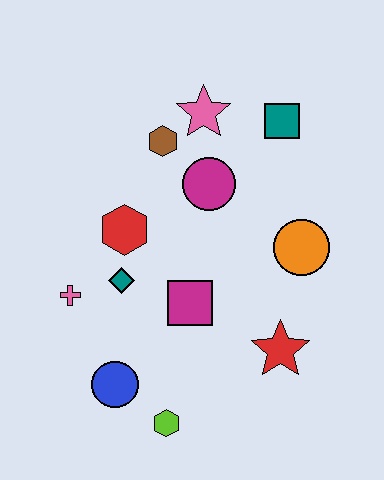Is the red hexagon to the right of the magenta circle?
No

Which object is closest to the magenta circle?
The brown hexagon is closest to the magenta circle.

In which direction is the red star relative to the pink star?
The red star is below the pink star.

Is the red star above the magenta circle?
No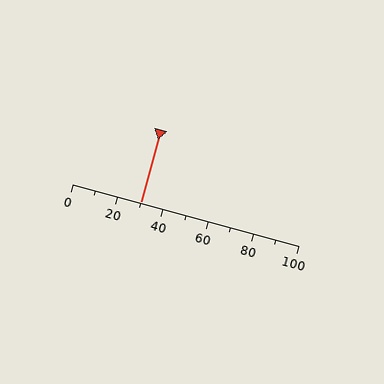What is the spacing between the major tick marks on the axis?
The major ticks are spaced 20 apart.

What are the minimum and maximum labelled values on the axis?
The axis runs from 0 to 100.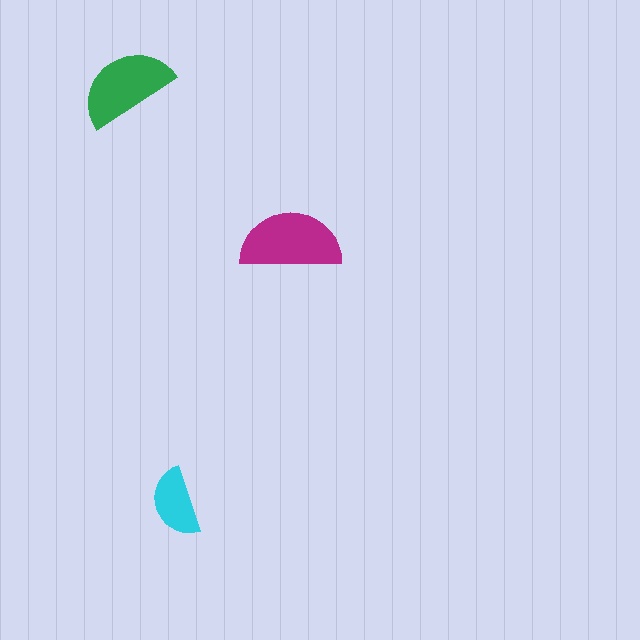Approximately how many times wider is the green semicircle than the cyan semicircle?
About 1.5 times wider.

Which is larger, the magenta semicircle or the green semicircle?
The magenta one.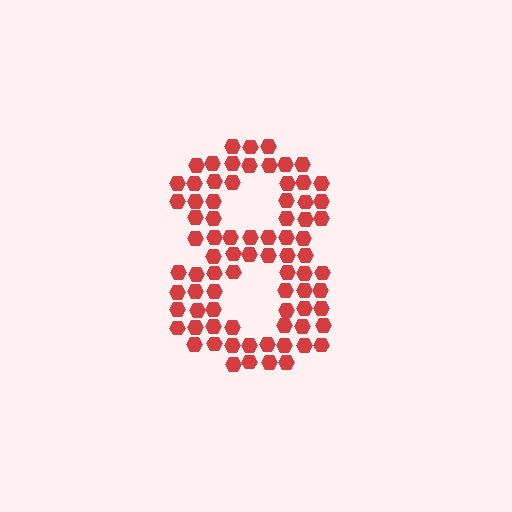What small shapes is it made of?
It is made of small hexagons.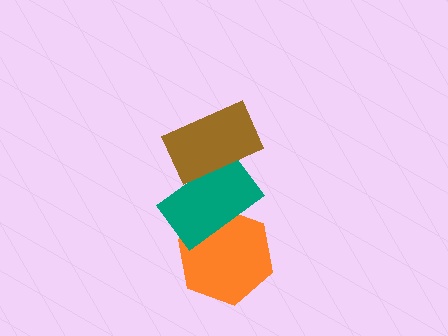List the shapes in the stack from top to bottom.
From top to bottom: the brown rectangle, the teal rectangle, the orange hexagon.